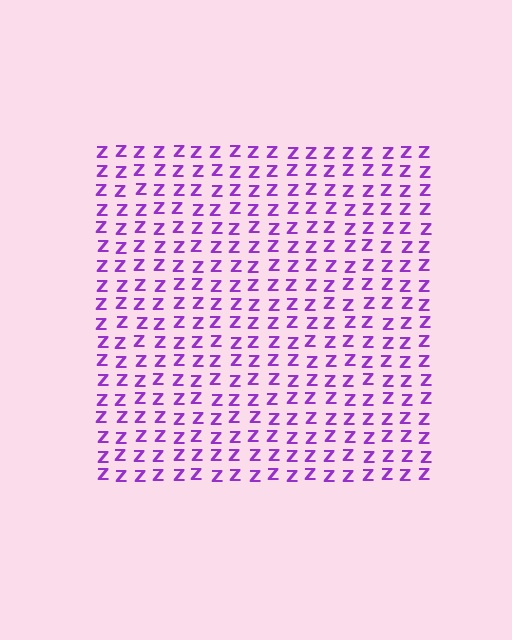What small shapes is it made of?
It is made of small letter Z's.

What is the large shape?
The large shape is a square.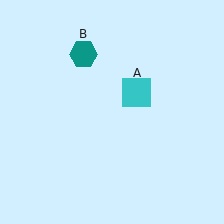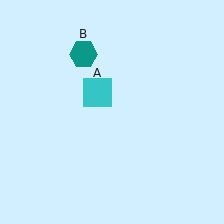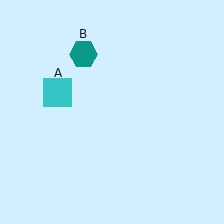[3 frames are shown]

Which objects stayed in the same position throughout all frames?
Teal hexagon (object B) remained stationary.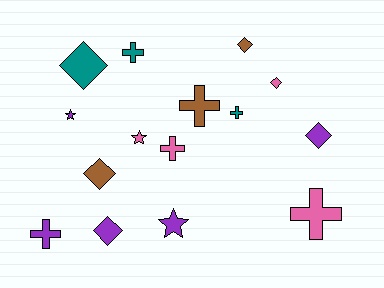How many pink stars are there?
There is 1 pink star.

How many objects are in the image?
There are 15 objects.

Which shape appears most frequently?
Cross, with 6 objects.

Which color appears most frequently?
Purple, with 5 objects.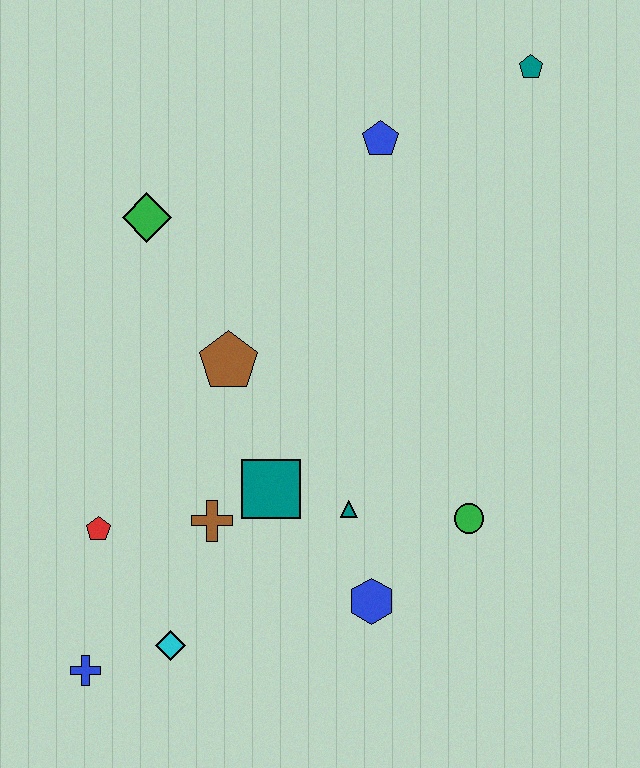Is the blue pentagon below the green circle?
No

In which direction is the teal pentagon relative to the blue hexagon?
The teal pentagon is above the blue hexagon.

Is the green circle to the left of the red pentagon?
No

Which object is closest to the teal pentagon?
The blue pentagon is closest to the teal pentagon.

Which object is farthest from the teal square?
The teal pentagon is farthest from the teal square.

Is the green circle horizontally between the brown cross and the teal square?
No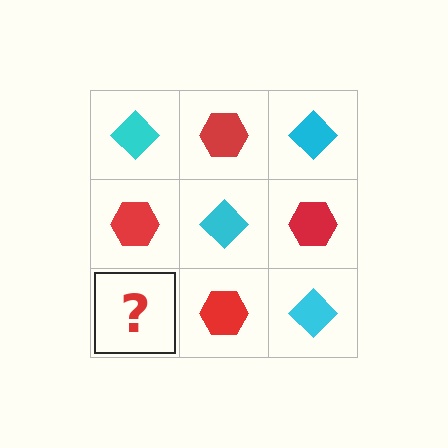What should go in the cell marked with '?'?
The missing cell should contain a cyan diamond.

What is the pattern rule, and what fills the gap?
The rule is that it alternates cyan diamond and red hexagon in a checkerboard pattern. The gap should be filled with a cyan diamond.